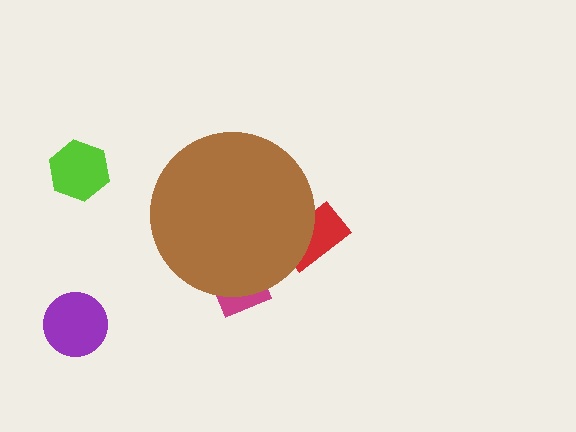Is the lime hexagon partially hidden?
No, the lime hexagon is fully visible.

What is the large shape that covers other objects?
A brown circle.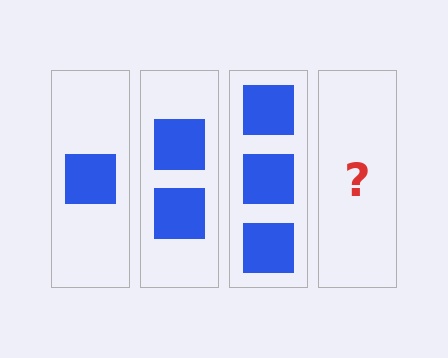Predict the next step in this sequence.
The next step is 4 squares.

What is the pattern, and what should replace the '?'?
The pattern is that each step adds one more square. The '?' should be 4 squares.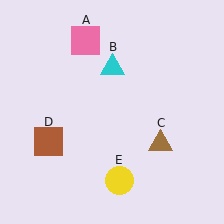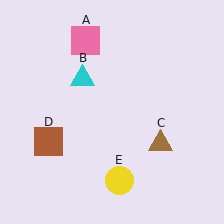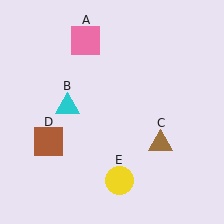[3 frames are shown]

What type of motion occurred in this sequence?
The cyan triangle (object B) rotated counterclockwise around the center of the scene.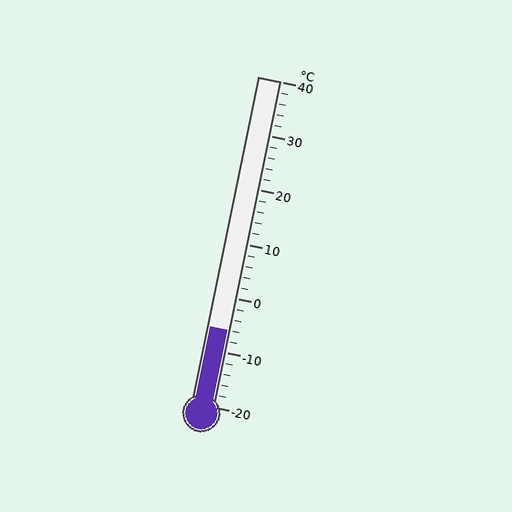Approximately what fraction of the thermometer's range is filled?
The thermometer is filled to approximately 25% of its range.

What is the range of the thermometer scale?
The thermometer scale ranges from -20°C to 40°C.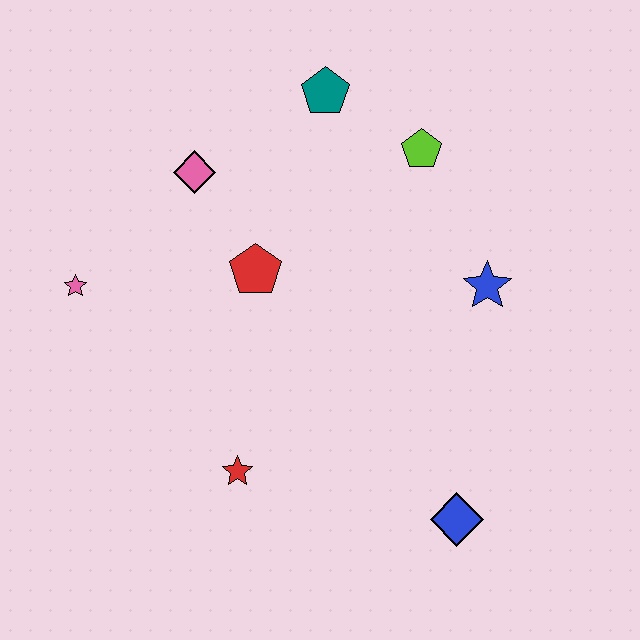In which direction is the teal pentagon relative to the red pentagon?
The teal pentagon is above the red pentagon.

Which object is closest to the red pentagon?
The pink diamond is closest to the red pentagon.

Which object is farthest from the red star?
The teal pentagon is farthest from the red star.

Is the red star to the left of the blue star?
Yes